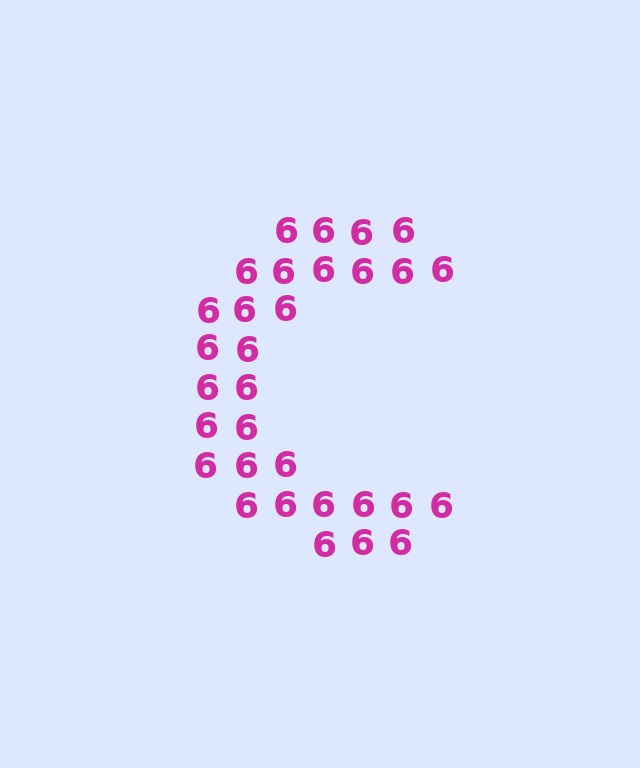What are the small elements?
The small elements are digit 6's.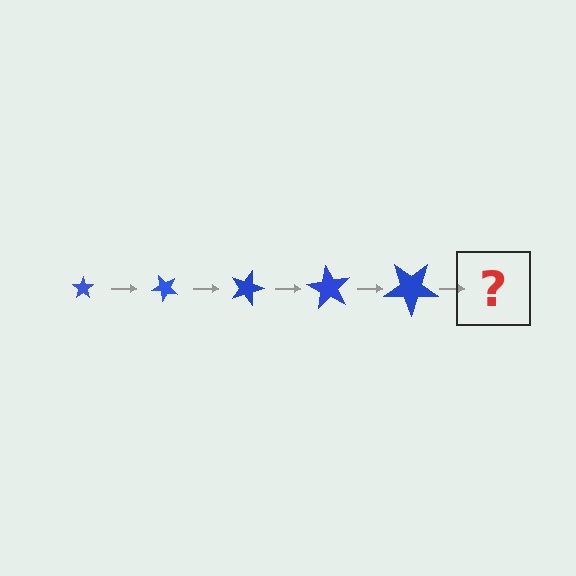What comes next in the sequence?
The next element should be a star, larger than the previous one and rotated 225 degrees from the start.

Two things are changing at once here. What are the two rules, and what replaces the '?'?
The two rules are that the star grows larger each step and it rotates 45 degrees each step. The '?' should be a star, larger than the previous one and rotated 225 degrees from the start.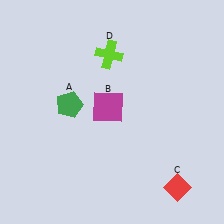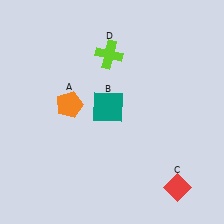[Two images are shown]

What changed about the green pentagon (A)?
In Image 1, A is green. In Image 2, it changed to orange.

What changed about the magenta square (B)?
In Image 1, B is magenta. In Image 2, it changed to teal.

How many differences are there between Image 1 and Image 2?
There are 2 differences between the two images.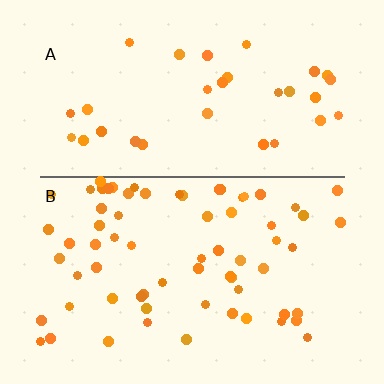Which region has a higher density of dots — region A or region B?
B (the bottom).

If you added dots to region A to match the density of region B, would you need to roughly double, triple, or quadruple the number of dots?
Approximately double.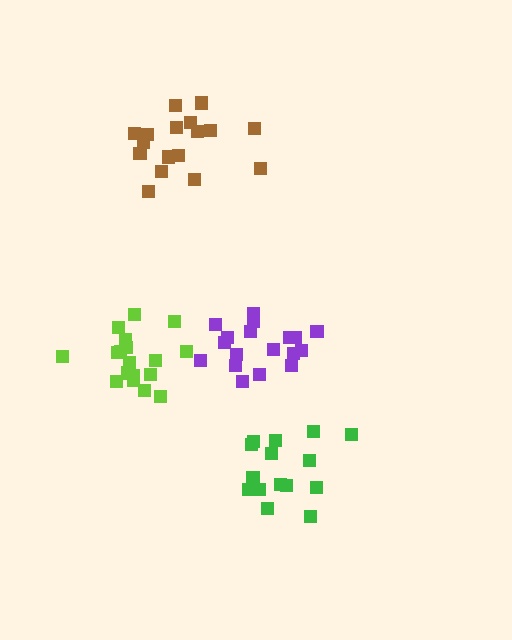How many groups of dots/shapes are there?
There are 4 groups.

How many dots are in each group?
Group 1: 18 dots, Group 2: 17 dots, Group 3: 18 dots, Group 4: 15 dots (68 total).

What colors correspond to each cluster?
The clusters are colored: purple, brown, lime, green.